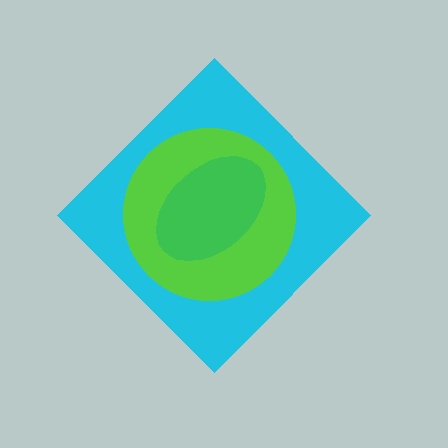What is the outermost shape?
The cyan diamond.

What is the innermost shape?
The green ellipse.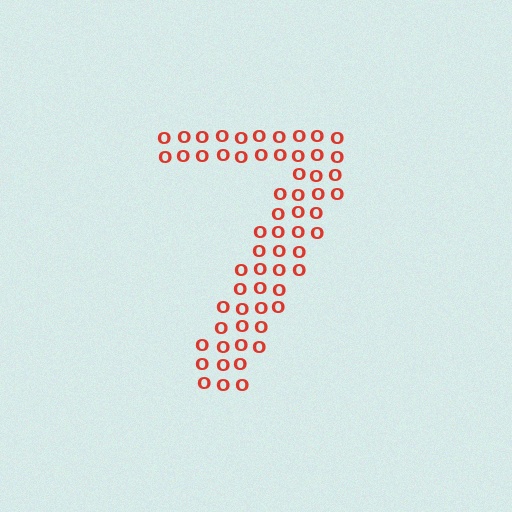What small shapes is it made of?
It is made of small letter O's.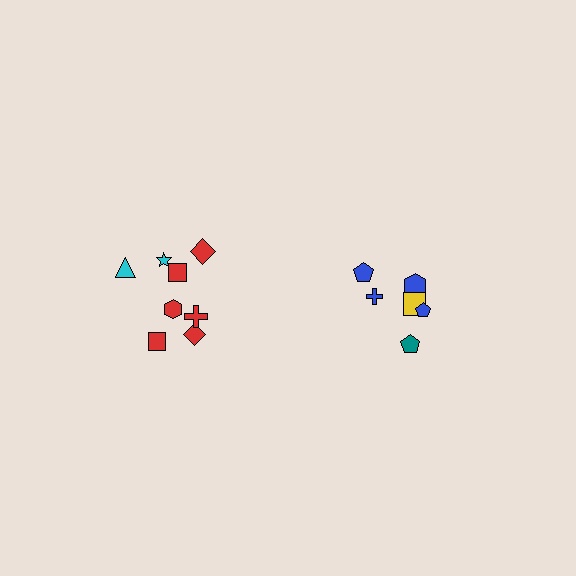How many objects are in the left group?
There are 8 objects.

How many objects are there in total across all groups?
There are 14 objects.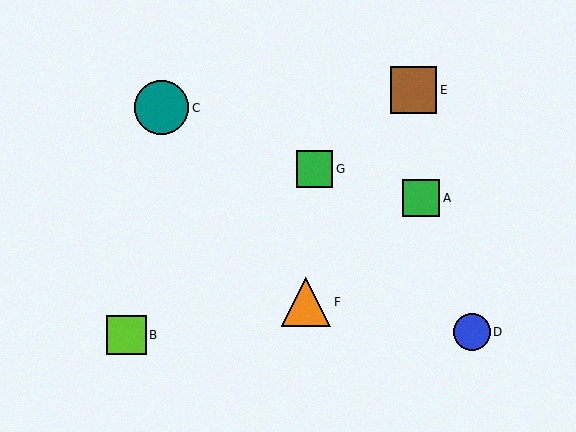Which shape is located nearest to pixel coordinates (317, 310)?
The orange triangle (labeled F) at (306, 302) is nearest to that location.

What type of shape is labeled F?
Shape F is an orange triangle.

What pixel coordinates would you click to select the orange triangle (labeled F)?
Click at (306, 302) to select the orange triangle F.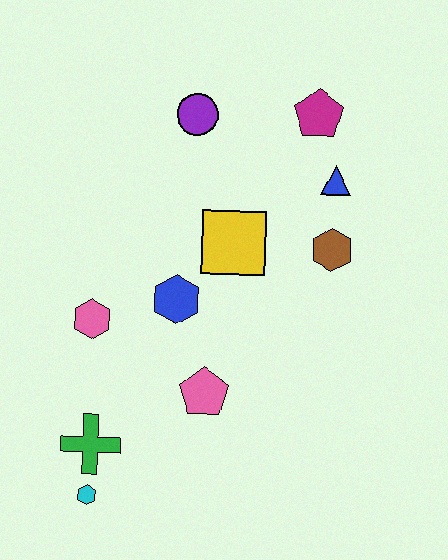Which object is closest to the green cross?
The cyan hexagon is closest to the green cross.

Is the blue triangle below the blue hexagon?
No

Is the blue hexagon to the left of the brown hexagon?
Yes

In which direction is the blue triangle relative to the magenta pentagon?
The blue triangle is below the magenta pentagon.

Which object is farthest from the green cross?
The magenta pentagon is farthest from the green cross.